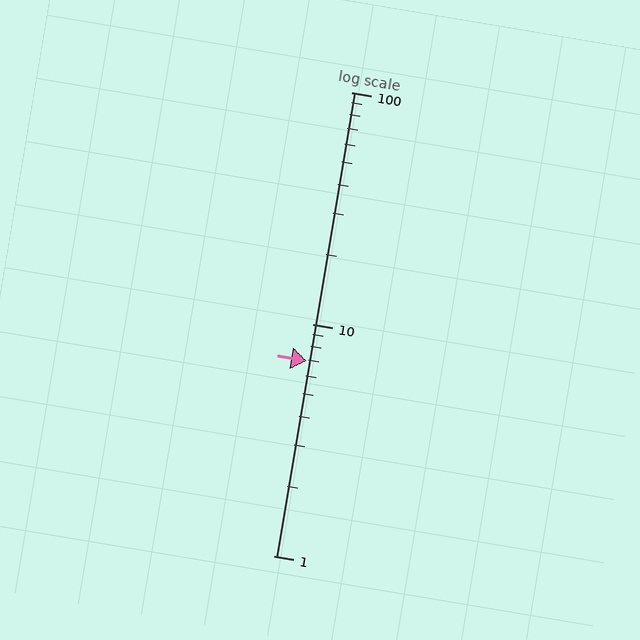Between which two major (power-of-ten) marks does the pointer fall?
The pointer is between 1 and 10.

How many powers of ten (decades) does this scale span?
The scale spans 2 decades, from 1 to 100.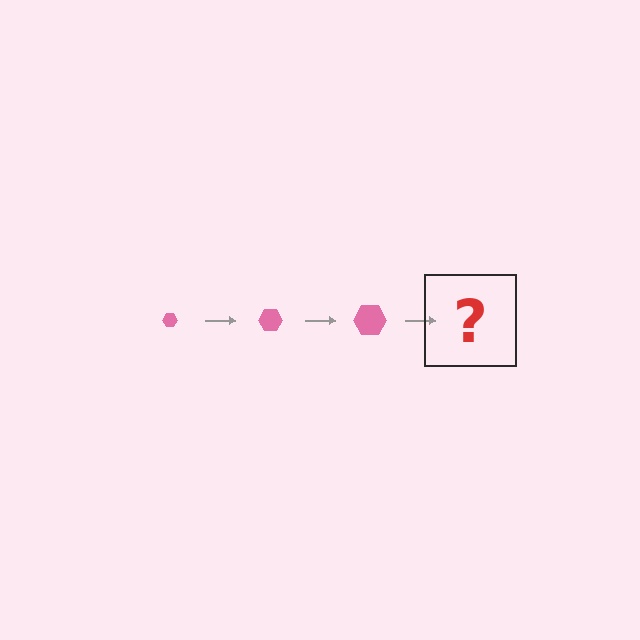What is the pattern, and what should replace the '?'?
The pattern is that the hexagon gets progressively larger each step. The '?' should be a pink hexagon, larger than the previous one.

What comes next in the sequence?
The next element should be a pink hexagon, larger than the previous one.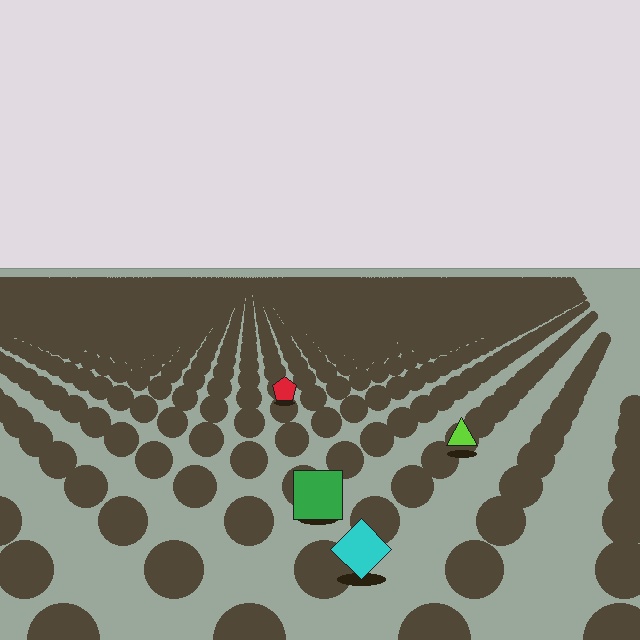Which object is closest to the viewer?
The cyan diamond is closest. The texture marks near it are larger and more spread out.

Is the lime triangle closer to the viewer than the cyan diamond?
No. The cyan diamond is closer — you can tell from the texture gradient: the ground texture is coarser near it.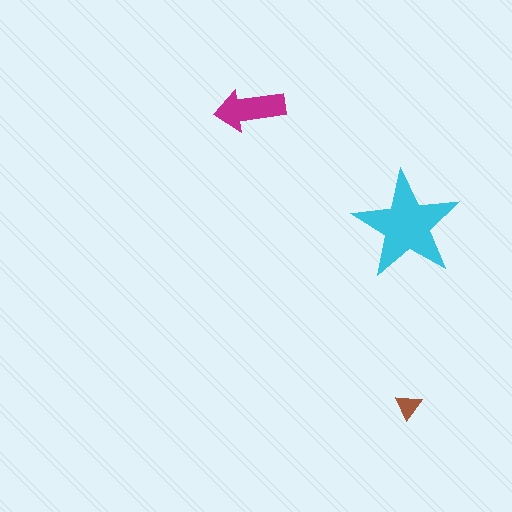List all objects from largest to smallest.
The cyan star, the magenta arrow, the brown triangle.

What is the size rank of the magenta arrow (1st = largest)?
2nd.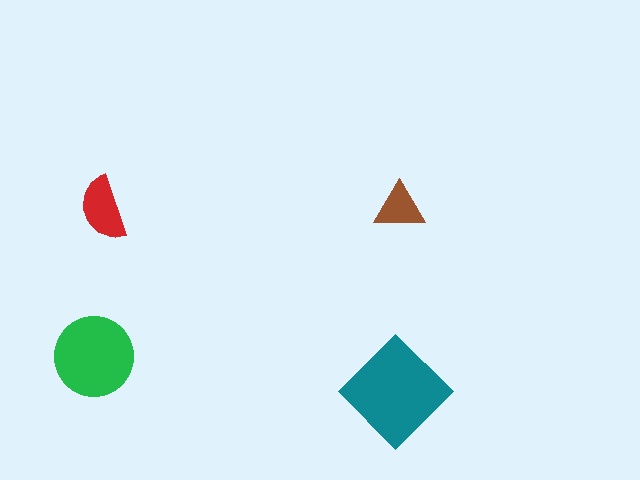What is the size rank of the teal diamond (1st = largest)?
1st.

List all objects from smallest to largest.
The brown triangle, the red semicircle, the green circle, the teal diamond.